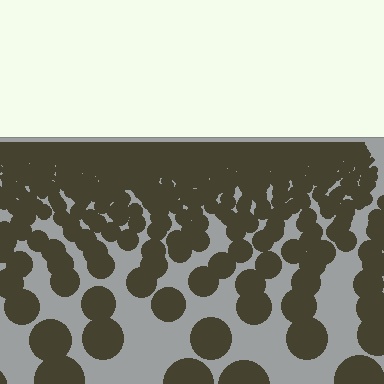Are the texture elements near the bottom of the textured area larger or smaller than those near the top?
Larger. Near the bottom, elements are closer to the viewer and appear at a bigger on-screen size.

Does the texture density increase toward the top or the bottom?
Density increases toward the top.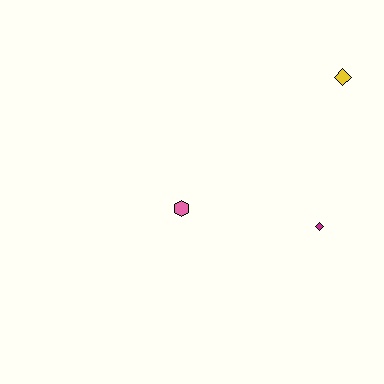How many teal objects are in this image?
There are no teal objects.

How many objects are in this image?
There are 3 objects.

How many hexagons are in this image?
There is 1 hexagon.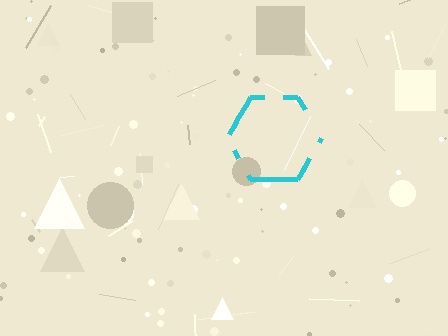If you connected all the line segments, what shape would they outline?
They would outline a hexagon.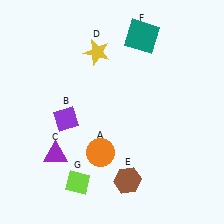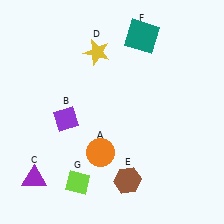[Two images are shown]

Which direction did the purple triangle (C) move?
The purple triangle (C) moved down.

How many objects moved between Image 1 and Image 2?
1 object moved between the two images.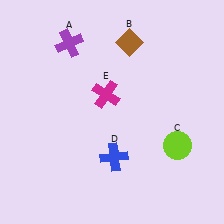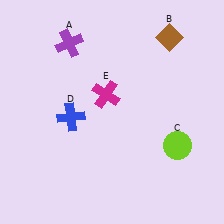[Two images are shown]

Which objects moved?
The objects that moved are: the brown diamond (B), the blue cross (D).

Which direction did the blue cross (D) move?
The blue cross (D) moved left.